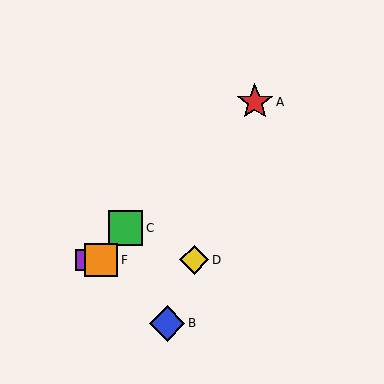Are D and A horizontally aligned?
No, D is at y≈260 and A is at y≈102.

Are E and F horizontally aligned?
Yes, both are at y≈260.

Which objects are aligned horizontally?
Objects D, E, F are aligned horizontally.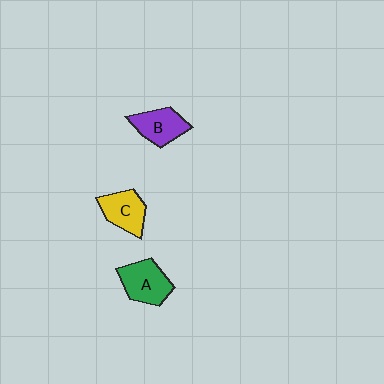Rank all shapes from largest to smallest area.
From largest to smallest: A (green), B (purple), C (yellow).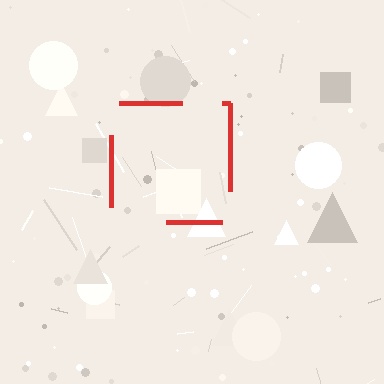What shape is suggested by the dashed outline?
The dashed outline suggests a square.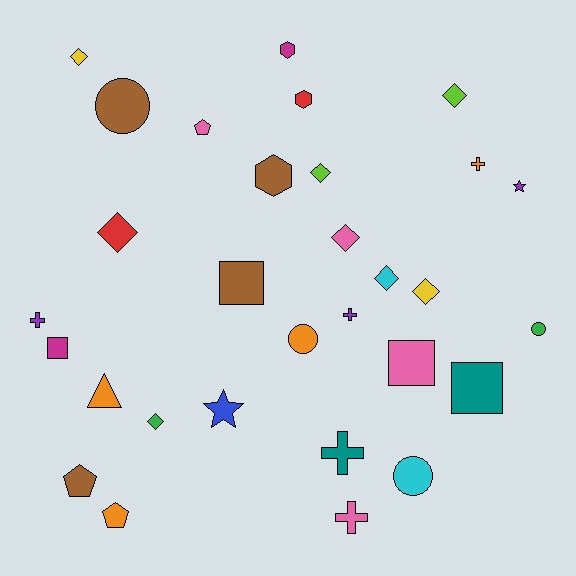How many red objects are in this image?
There are 2 red objects.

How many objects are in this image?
There are 30 objects.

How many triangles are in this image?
There is 1 triangle.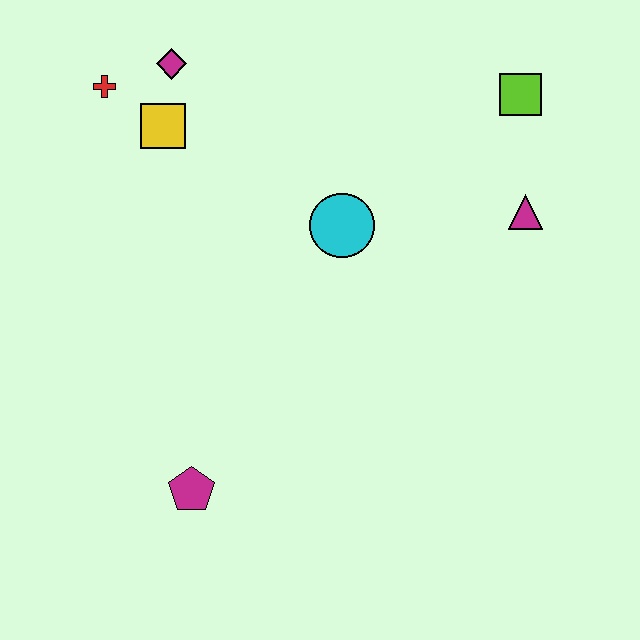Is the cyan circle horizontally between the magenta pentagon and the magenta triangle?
Yes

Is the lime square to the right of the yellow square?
Yes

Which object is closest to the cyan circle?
The magenta triangle is closest to the cyan circle.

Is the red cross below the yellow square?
No